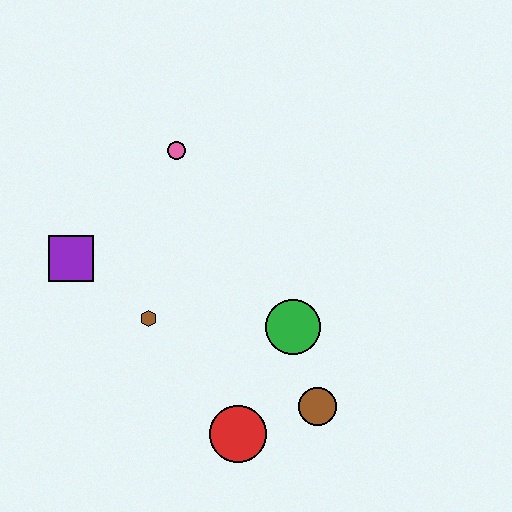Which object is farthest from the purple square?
The brown circle is farthest from the purple square.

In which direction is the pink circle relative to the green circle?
The pink circle is above the green circle.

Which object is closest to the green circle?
The brown circle is closest to the green circle.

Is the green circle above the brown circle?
Yes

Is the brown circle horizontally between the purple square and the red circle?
No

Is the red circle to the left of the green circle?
Yes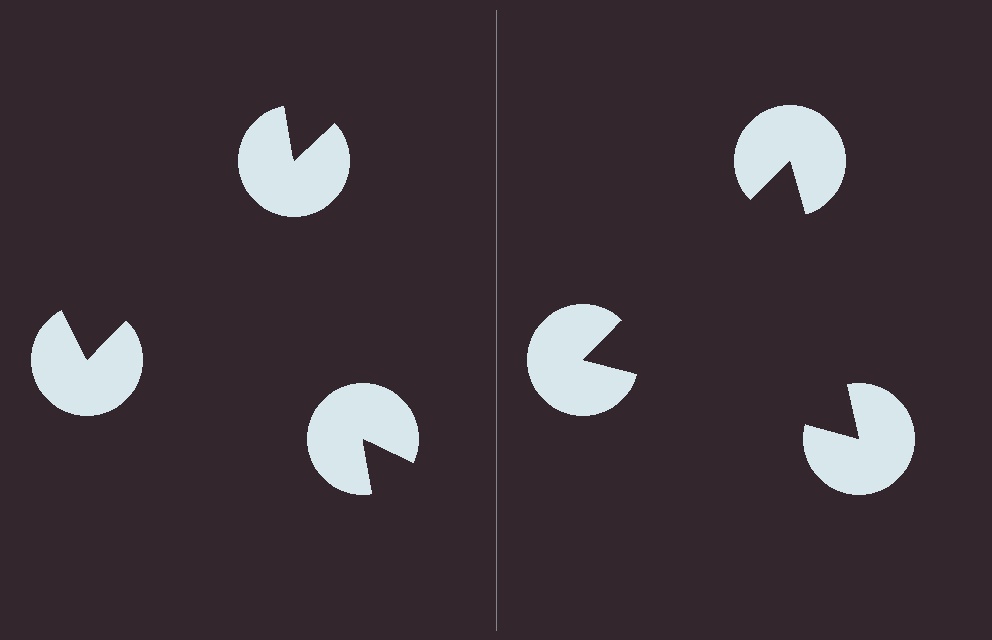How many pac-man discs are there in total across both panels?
6 — 3 on each side.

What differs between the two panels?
The pac-man discs are positioned identically on both sides; only the wedge orientations differ. On the right they align to a triangle; on the left they are misaligned.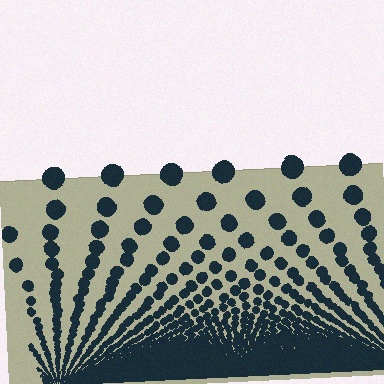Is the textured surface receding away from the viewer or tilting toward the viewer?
The surface appears to tilt toward the viewer. Texture elements get larger and sparser toward the top.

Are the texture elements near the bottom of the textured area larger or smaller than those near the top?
Smaller. The gradient is inverted — elements near the bottom are smaller and denser.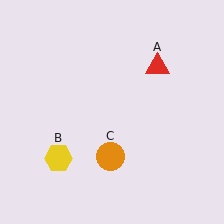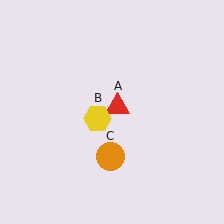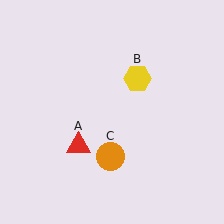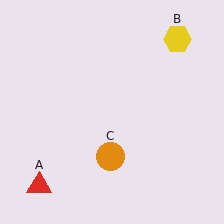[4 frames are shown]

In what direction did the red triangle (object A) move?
The red triangle (object A) moved down and to the left.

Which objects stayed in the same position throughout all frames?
Orange circle (object C) remained stationary.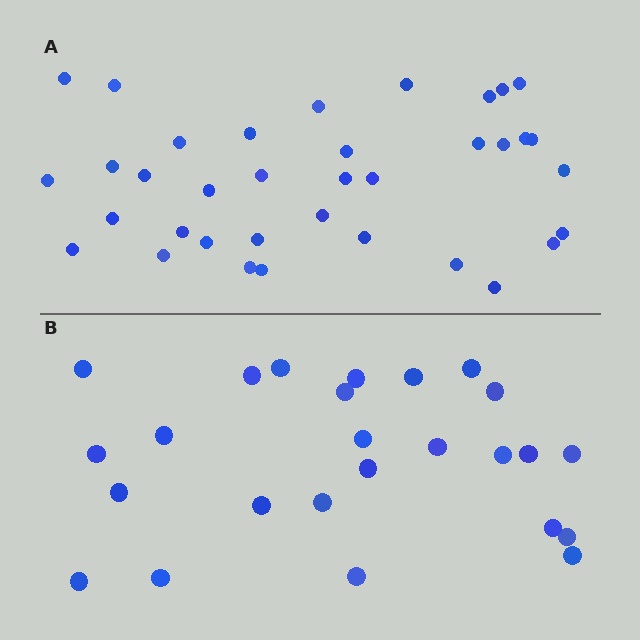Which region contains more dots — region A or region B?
Region A (the top region) has more dots.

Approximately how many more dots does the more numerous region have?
Region A has roughly 12 or so more dots than region B.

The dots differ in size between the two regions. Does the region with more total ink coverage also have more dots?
No. Region B has more total ink coverage because its dots are larger, but region A actually contains more individual dots. Total area can be misleading — the number of items is what matters here.